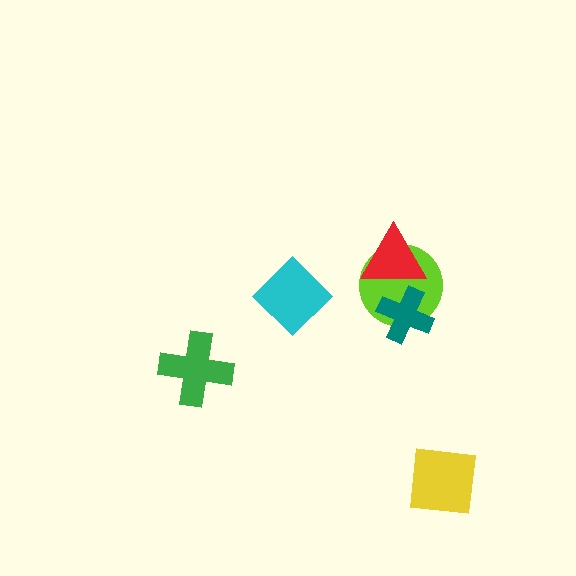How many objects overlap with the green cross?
0 objects overlap with the green cross.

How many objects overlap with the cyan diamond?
0 objects overlap with the cyan diamond.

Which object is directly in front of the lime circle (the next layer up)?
The teal cross is directly in front of the lime circle.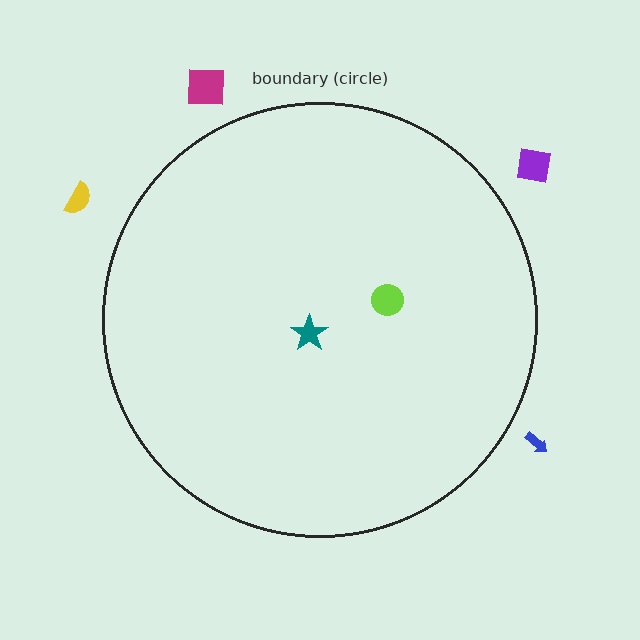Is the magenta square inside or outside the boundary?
Outside.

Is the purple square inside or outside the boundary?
Outside.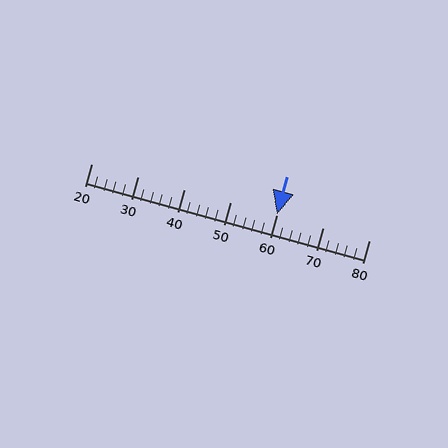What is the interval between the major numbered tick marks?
The major tick marks are spaced 10 units apart.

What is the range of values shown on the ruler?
The ruler shows values from 20 to 80.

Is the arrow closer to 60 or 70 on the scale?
The arrow is closer to 60.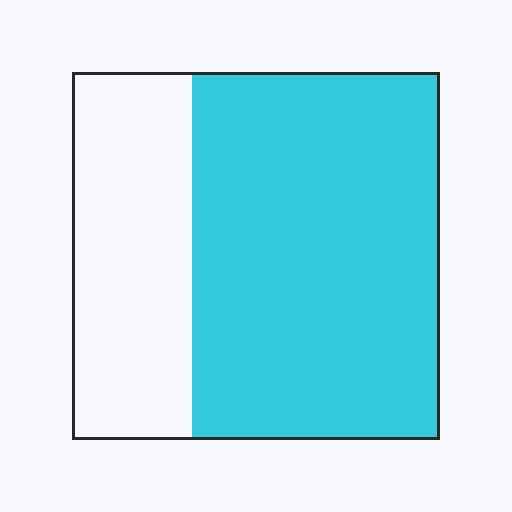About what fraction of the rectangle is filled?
About two thirds (2/3).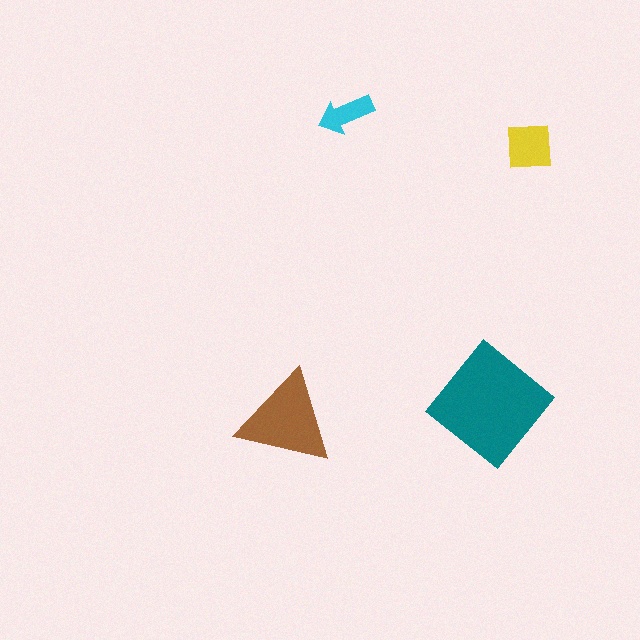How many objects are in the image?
There are 4 objects in the image.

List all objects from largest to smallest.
The teal diamond, the brown triangle, the yellow square, the cyan arrow.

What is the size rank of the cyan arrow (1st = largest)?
4th.